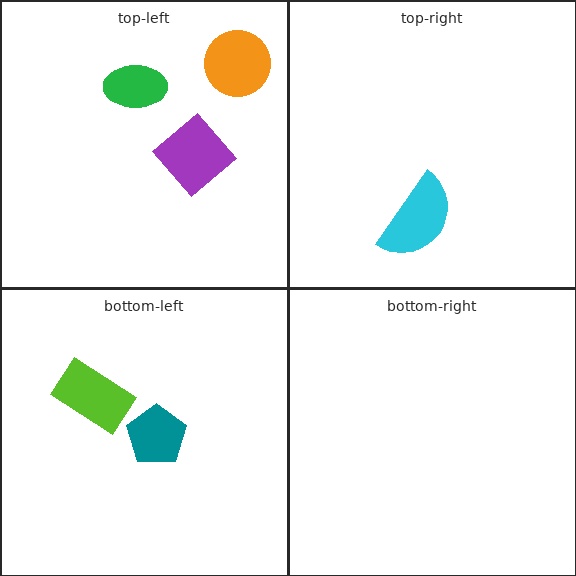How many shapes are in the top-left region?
3.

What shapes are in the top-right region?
The cyan semicircle.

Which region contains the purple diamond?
The top-left region.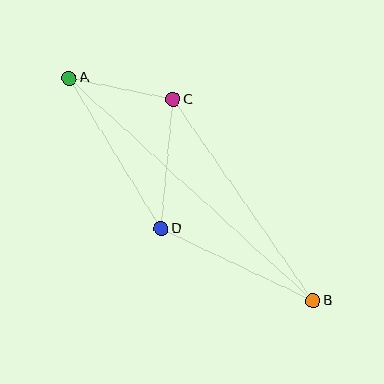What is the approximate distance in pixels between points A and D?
The distance between A and D is approximately 176 pixels.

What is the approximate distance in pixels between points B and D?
The distance between B and D is approximately 168 pixels.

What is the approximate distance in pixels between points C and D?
The distance between C and D is approximately 129 pixels.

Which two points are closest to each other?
Points A and C are closest to each other.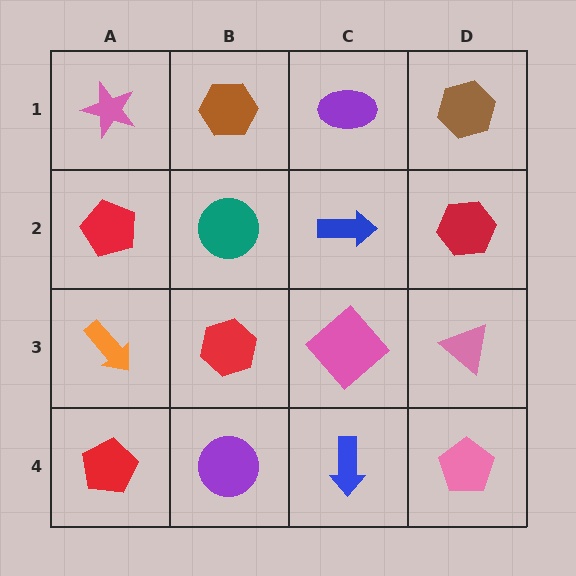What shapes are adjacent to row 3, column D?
A red hexagon (row 2, column D), a pink pentagon (row 4, column D), a pink diamond (row 3, column C).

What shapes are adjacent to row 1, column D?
A red hexagon (row 2, column D), a purple ellipse (row 1, column C).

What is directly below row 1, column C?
A blue arrow.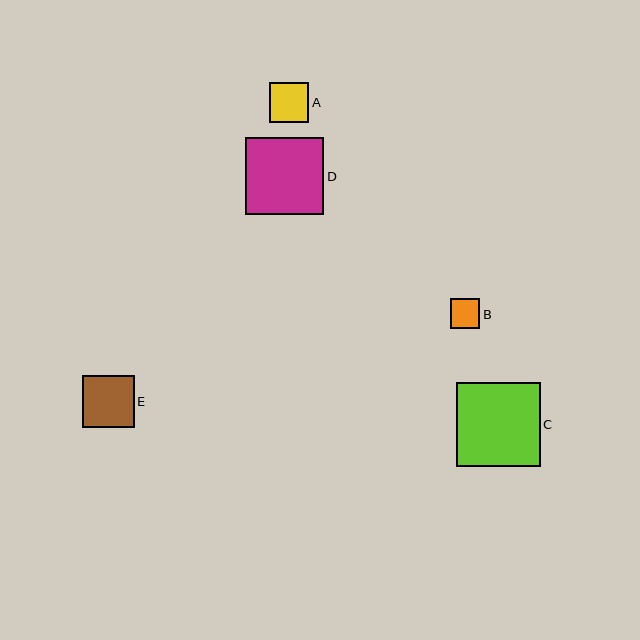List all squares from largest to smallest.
From largest to smallest: C, D, E, A, B.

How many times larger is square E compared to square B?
Square E is approximately 1.7 times the size of square B.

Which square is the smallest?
Square B is the smallest with a size of approximately 30 pixels.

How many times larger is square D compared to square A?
Square D is approximately 2.0 times the size of square A.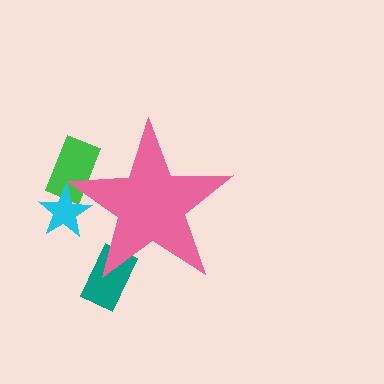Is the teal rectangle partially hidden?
Yes, the teal rectangle is partially hidden behind the pink star.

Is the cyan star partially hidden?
Yes, the cyan star is partially hidden behind the pink star.